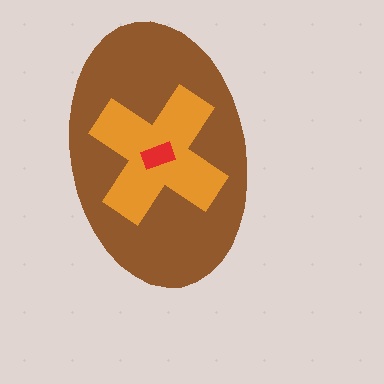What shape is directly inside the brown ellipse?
The orange cross.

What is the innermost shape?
The red rectangle.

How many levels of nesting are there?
3.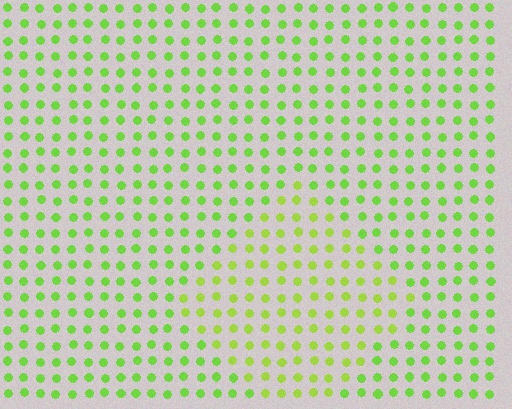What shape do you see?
I see a diamond.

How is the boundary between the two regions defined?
The boundary is defined purely by a slight shift in hue (about 19 degrees). Spacing, size, and orientation are identical on both sides.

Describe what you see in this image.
The image is filled with small lime elements in a uniform arrangement. A diamond-shaped region is visible where the elements are tinted to a slightly different hue, forming a subtle color boundary.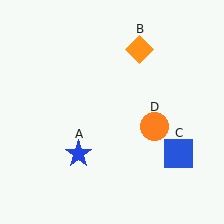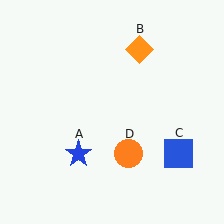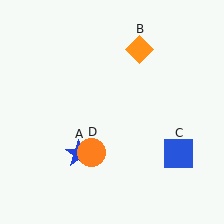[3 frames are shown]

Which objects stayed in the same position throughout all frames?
Blue star (object A) and orange diamond (object B) and blue square (object C) remained stationary.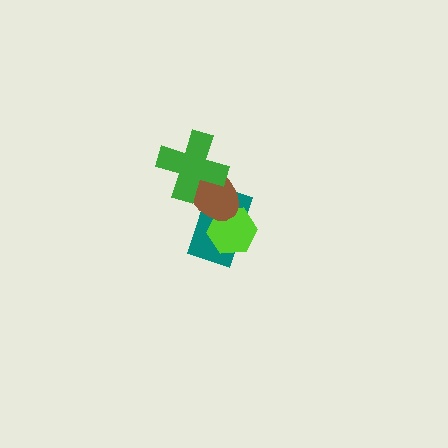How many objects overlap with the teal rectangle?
3 objects overlap with the teal rectangle.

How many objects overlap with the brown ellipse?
3 objects overlap with the brown ellipse.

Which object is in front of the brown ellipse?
The green cross is in front of the brown ellipse.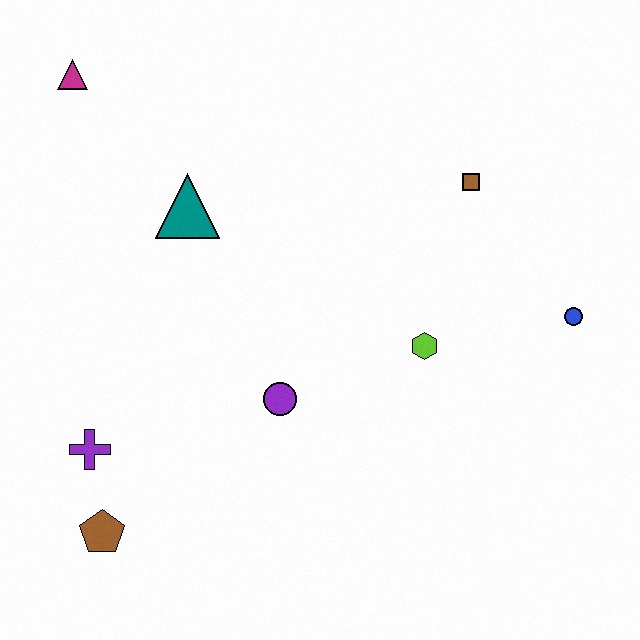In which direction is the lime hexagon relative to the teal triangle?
The lime hexagon is to the right of the teal triangle.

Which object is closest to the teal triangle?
The magenta triangle is closest to the teal triangle.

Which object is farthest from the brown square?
The brown pentagon is farthest from the brown square.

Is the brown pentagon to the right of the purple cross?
Yes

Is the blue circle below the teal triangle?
Yes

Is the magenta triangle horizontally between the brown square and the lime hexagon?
No